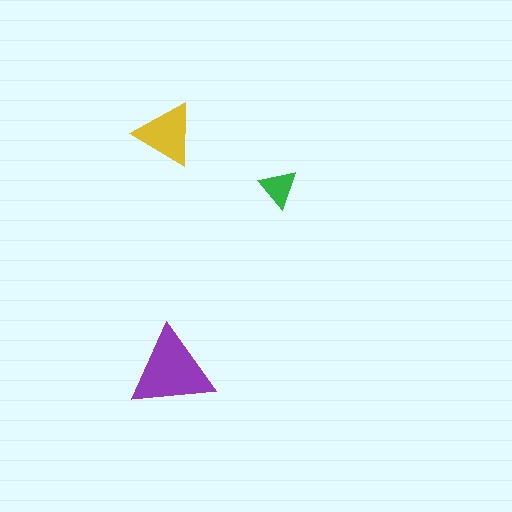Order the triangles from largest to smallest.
the purple one, the yellow one, the green one.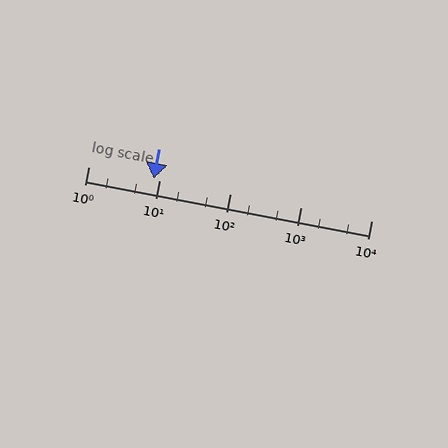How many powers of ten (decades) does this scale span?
The scale spans 4 decades, from 1 to 10000.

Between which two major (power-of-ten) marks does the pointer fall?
The pointer is between 1 and 10.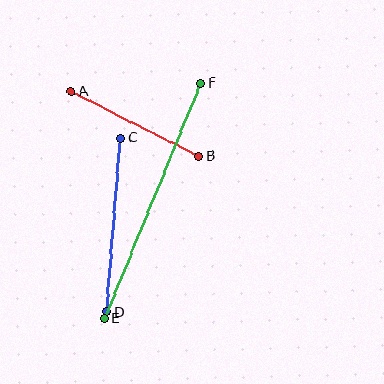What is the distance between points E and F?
The distance is approximately 255 pixels.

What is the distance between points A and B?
The distance is approximately 143 pixels.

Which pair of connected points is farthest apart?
Points E and F are farthest apart.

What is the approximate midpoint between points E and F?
The midpoint is at approximately (153, 201) pixels.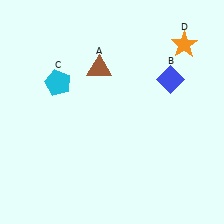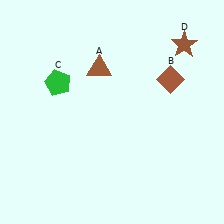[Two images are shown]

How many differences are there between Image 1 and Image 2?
There are 3 differences between the two images.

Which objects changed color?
B changed from blue to brown. C changed from cyan to green. D changed from orange to brown.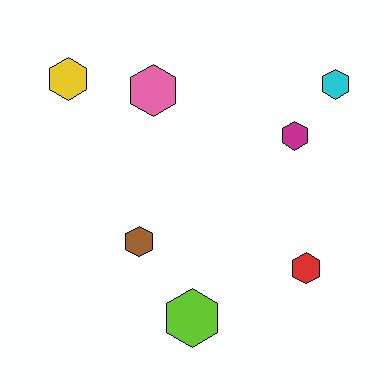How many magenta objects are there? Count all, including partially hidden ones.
There is 1 magenta object.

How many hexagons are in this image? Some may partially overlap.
There are 7 hexagons.